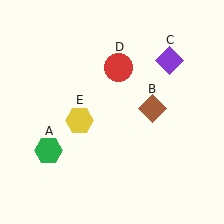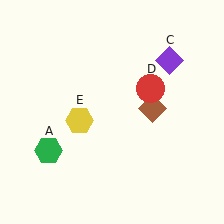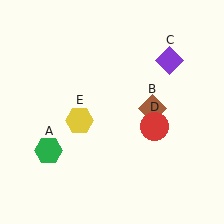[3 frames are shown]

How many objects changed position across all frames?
1 object changed position: red circle (object D).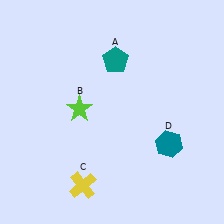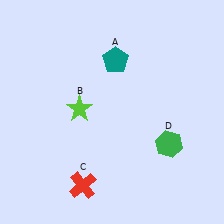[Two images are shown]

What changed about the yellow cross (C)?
In Image 1, C is yellow. In Image 2, it changed to red.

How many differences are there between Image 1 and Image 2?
There are 2 differences between the two images.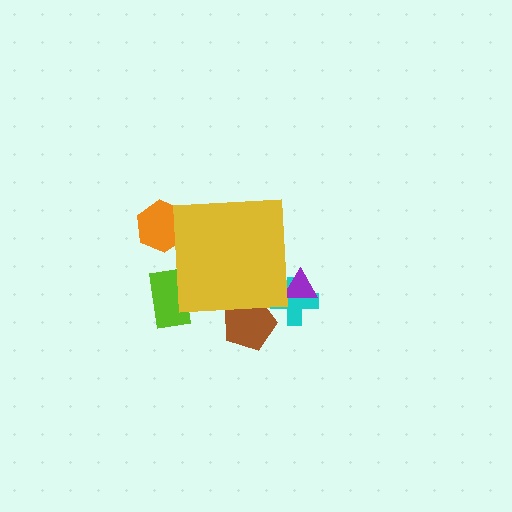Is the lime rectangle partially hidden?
Yes, the lime rectangle is partially hidden behind the yellow square.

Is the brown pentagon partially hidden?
Yes, the brown pentagon is partially hidden behind the yellow square.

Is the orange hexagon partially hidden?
Yes, the orange hexagon is partially hidden behind the yellow square.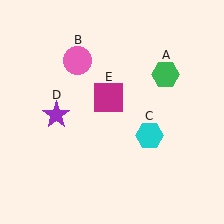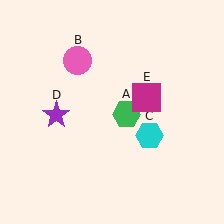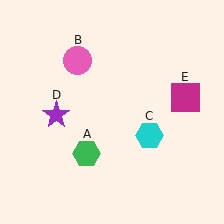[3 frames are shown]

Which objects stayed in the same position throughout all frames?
Pink circle (object B) and cyan hexagon (object C) and purple star (object D) remained stationary.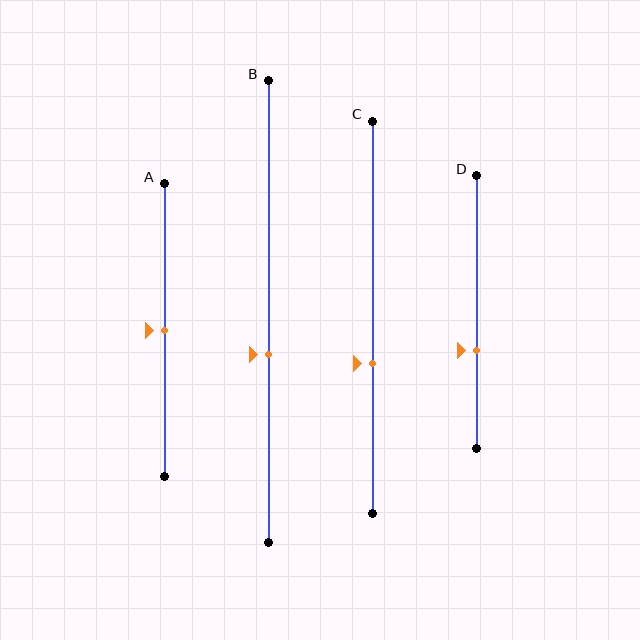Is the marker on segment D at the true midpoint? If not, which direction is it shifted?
No, the marker on segment D is shifted downward by about 14% of the segment length.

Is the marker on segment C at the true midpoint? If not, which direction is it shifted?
No, the marker on segment C is shifted downward by about 12% of the segment length.